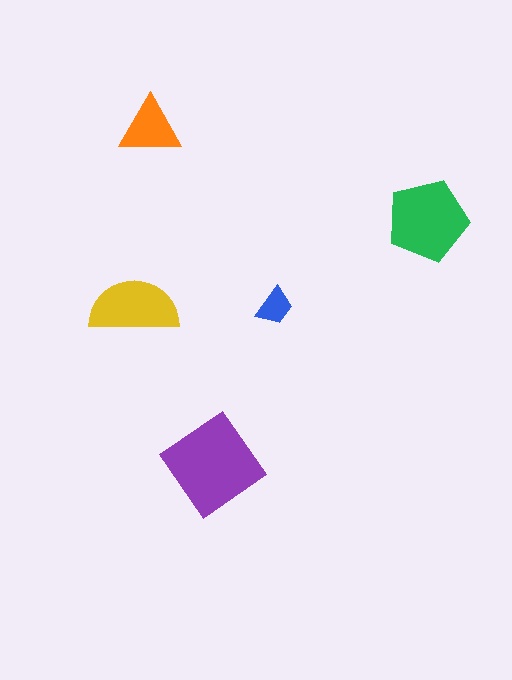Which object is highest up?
The orange triangle is topmost.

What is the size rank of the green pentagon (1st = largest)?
2nd.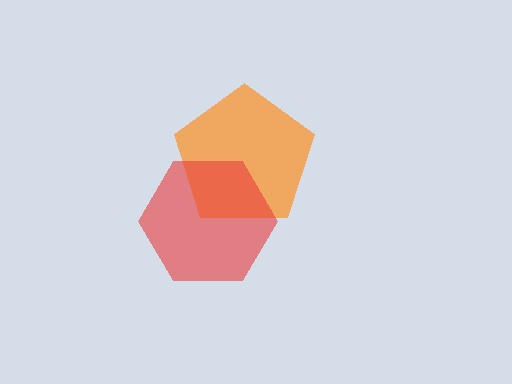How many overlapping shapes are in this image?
There are 2 overlapping shapes in the image.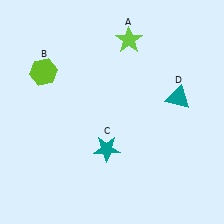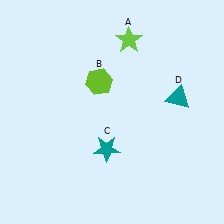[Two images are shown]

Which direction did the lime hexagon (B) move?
The lime hexagon (B) moved right.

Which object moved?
The lime hexagon (B) moved right.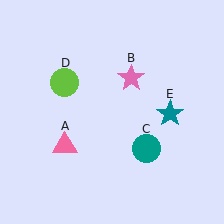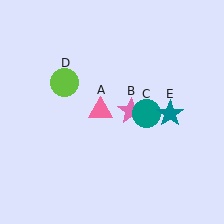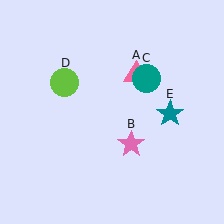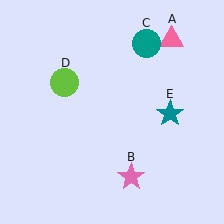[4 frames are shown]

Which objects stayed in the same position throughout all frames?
Lime circle (object D) and teal star (object E) remained stationary.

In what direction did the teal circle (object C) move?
The teal circle (object C) moved up.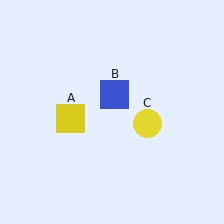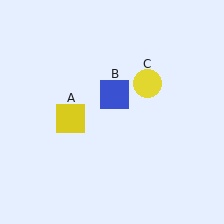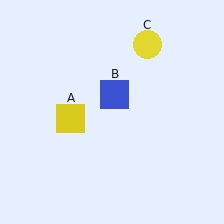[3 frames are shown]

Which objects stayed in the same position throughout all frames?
Yellow square (object A) and blue square (object B) remained stationary.